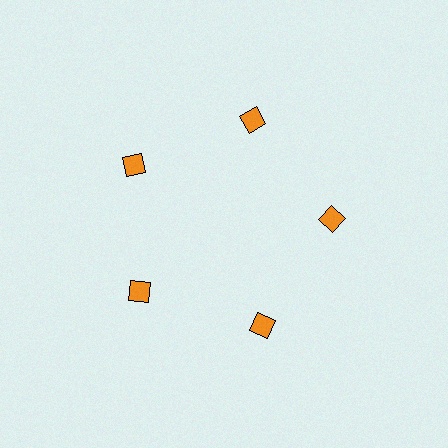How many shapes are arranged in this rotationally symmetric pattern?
There are 5 shapes, arranged in 5 groups of 1.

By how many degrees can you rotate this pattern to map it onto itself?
The pattern maps onto itself every 72 degrees of rotation.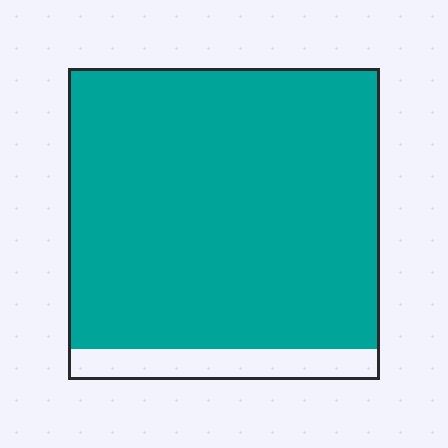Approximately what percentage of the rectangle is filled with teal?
Approximately 90%.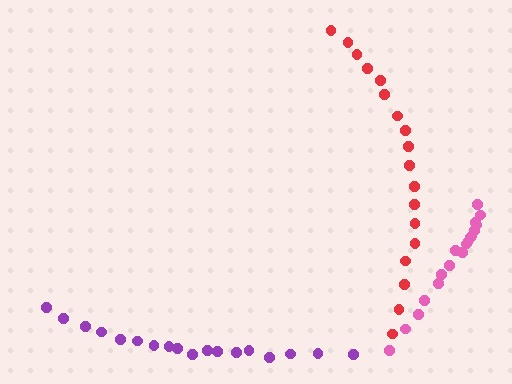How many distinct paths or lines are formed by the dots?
There are 3 distinct paths.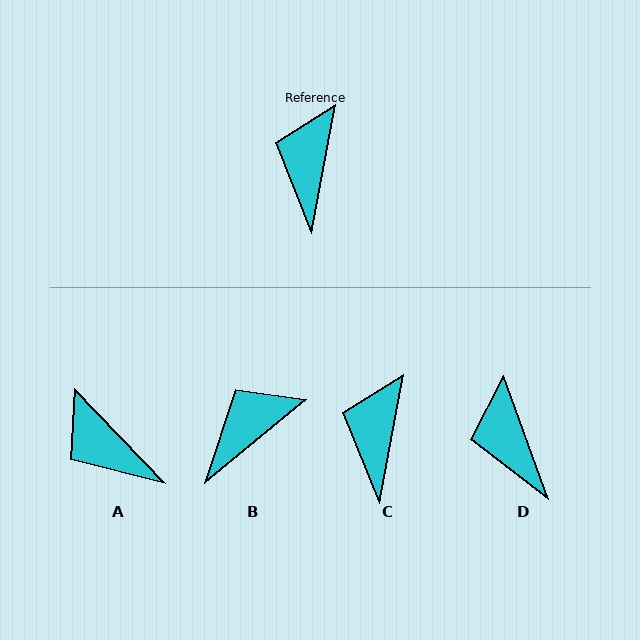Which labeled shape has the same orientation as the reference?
C.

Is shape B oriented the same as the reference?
No, it is off by about 40 degrees.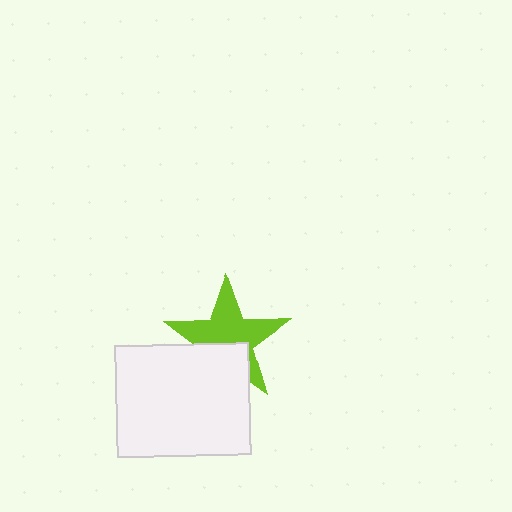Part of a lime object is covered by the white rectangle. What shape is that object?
It is a star.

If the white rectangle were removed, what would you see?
You would see the complete lime star.